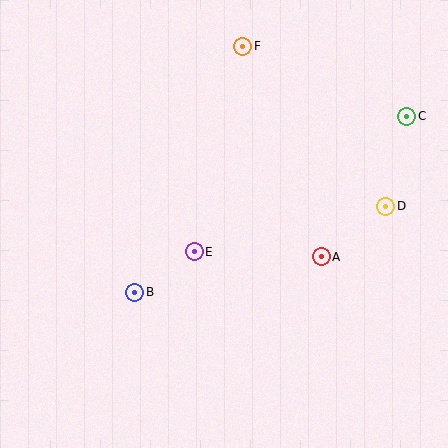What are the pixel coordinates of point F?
Point F is at (243, 46).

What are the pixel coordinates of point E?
Point E is at (194, 252).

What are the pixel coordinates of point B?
Point B is at (135, 292).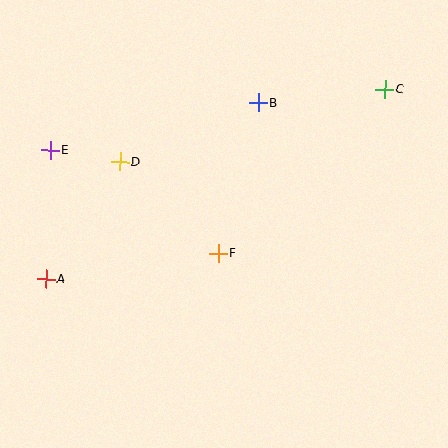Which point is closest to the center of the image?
Point F at (218, 253) is closest to the center.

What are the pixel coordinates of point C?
Point C is at (385, 89).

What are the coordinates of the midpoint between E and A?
The midpoint between E and A is at (48, 214).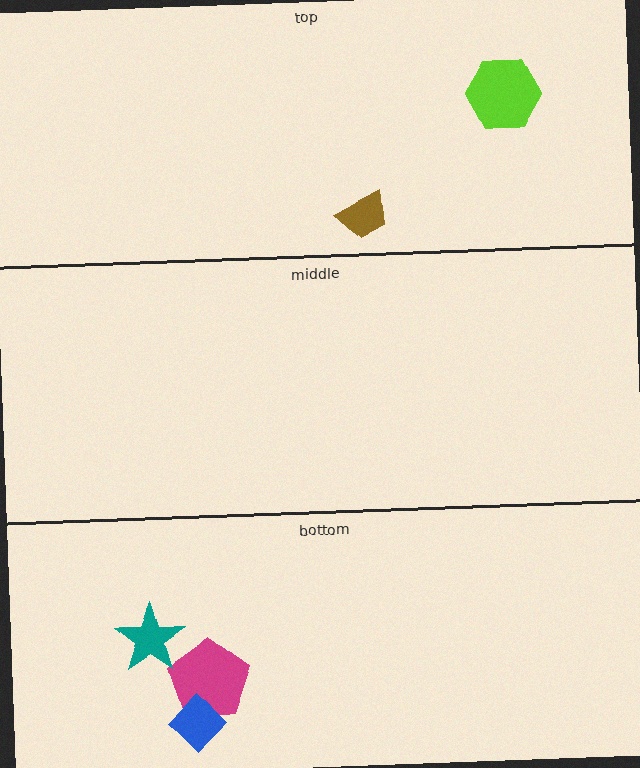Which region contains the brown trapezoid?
The top region.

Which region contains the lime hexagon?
The top region.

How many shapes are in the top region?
2.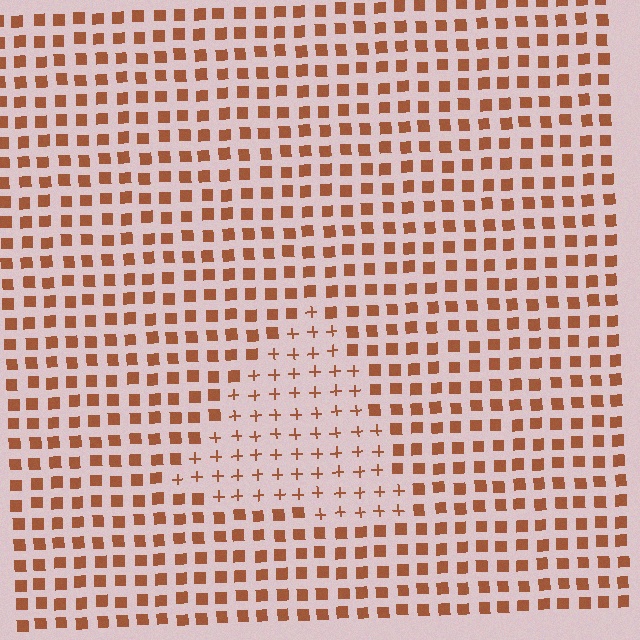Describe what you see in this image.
The image is filled with small brown elements arranged in a uniform grid. A triangle-shaped region contains plus signs, while the surrounding area contains squares. The boundary is defined purely by the change in element shape.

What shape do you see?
I see a triangle.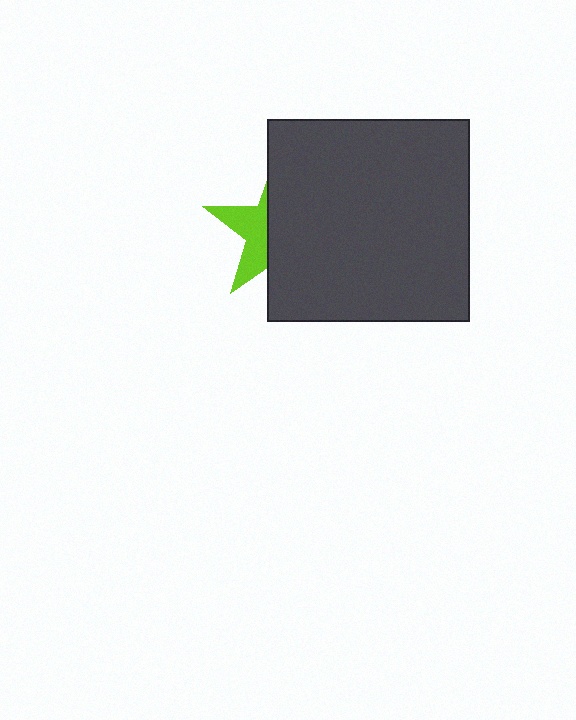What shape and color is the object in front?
The object in front is a dark gray square.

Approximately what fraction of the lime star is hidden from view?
Roughly 62% of the lime star is hidden behind the dark gray square.